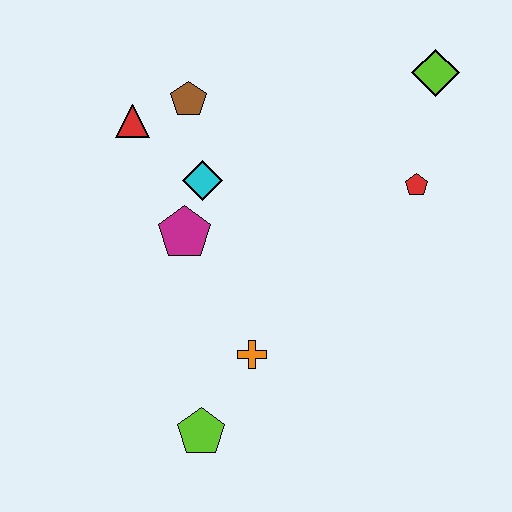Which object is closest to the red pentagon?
The lime diamond is closest to the red pentagon.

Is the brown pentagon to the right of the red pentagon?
No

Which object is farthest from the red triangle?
The lime pentagon is farthest from the red triangle.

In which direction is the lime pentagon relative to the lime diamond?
The lime pentagon is below the lime diamond.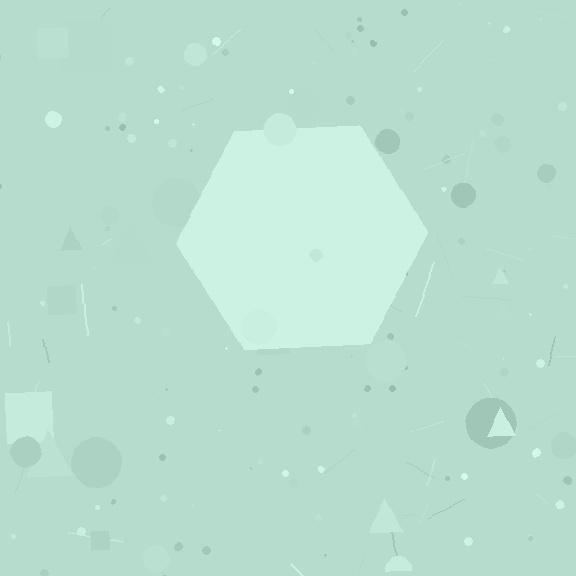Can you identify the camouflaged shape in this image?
The camouflaged shape is a hexagon.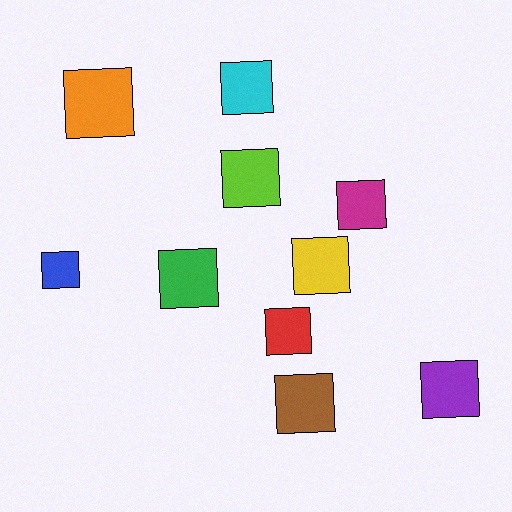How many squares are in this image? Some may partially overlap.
There are 10 squares.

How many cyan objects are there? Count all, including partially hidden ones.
There is 1 cyan object.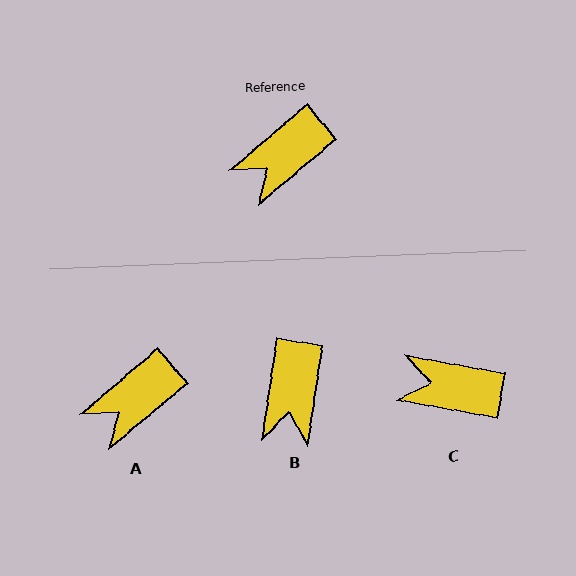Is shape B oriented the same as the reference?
No, it is off by about 42 degrees.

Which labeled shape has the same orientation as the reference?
A.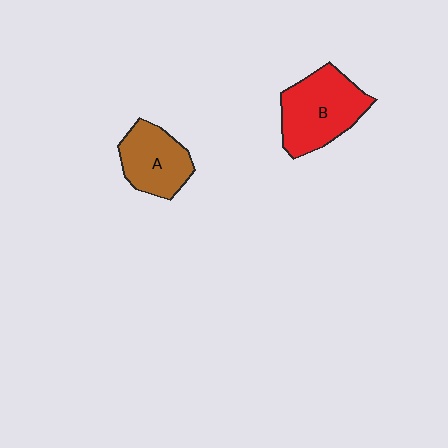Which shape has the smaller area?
Shape A (brown).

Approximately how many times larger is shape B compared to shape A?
Approximately 1.3 times.